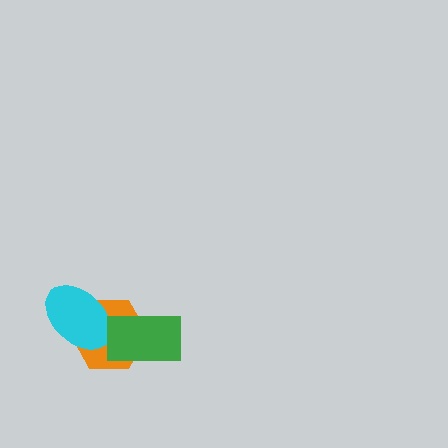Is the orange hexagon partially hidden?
Yes, it is partially covered by another shape.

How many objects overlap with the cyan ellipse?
1 object overlaps with the cyan ellipse.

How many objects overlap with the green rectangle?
1 object overlaps with the green rectangle.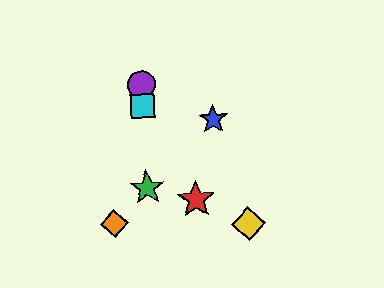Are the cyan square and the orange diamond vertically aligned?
No, the cyan square is at x≈143 and the orange diamond is at x≈114.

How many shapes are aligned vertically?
3 shapes (the green star, the purple circle, the cyan square) are aligned vertically.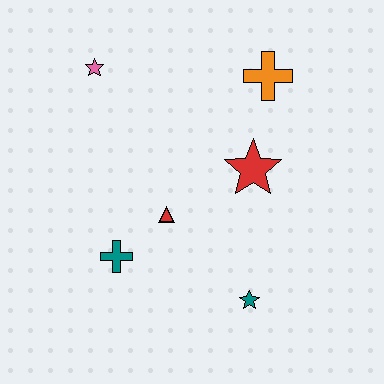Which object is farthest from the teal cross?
The orange cross is farthest from the teal cross.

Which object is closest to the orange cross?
The red star is closest to the orange cross.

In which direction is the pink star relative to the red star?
The pink star is to the left of the red star.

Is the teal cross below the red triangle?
Yes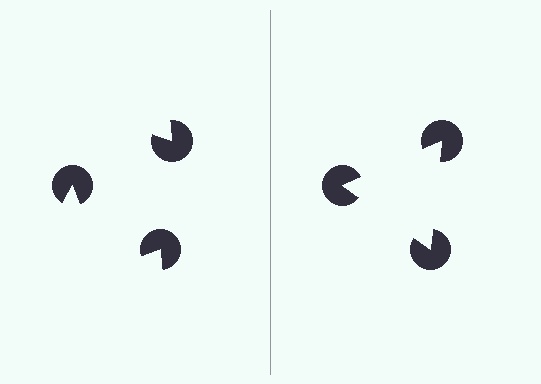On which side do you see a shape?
An illusory triangle appears on the right side. On the left side the wedge cuts are rotated, so no coherent shape forms.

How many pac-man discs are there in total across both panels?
6 — 3 on each side.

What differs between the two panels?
The pac-man discs are positioned identically on both sides; only the wedge orientations differ. On the right they align to a triangle; on the left they are misaligned.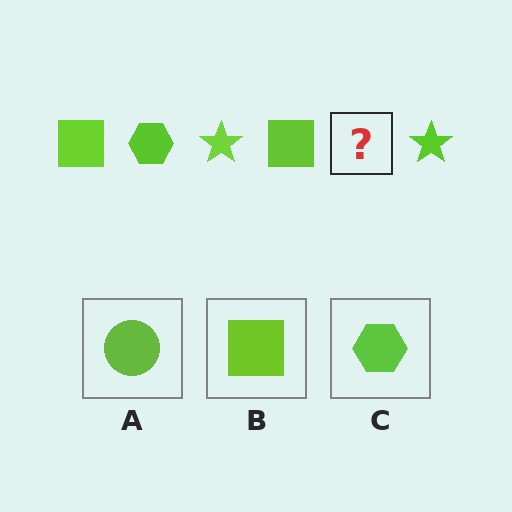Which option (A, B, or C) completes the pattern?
C.